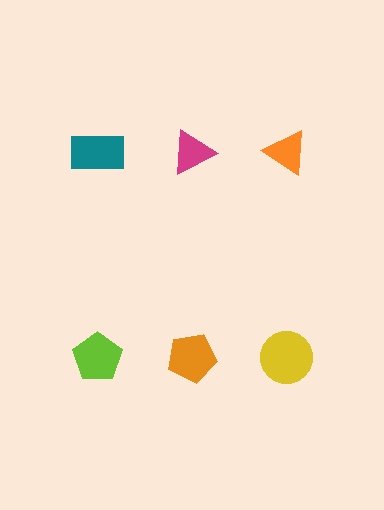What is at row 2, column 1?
A lime pentagon.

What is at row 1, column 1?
A teal rectangle.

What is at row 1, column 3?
An orange triangle.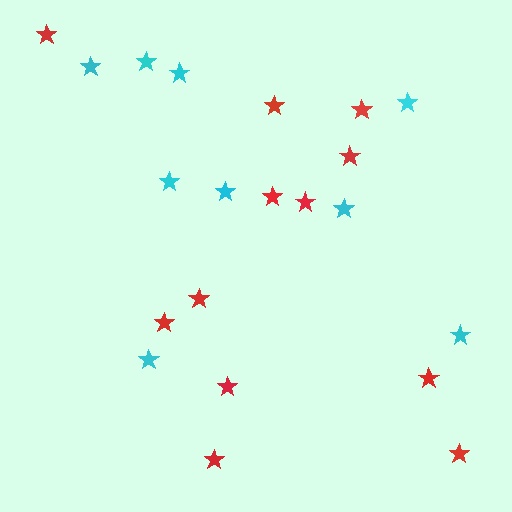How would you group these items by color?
There are 2 groups: one group of cyan stars (9) and one group of red stars (12).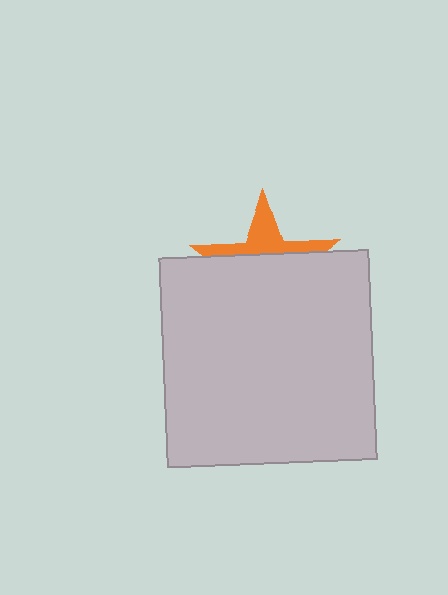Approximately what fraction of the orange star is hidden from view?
Roughly 65% of the orange star is hidden behind the light gray square.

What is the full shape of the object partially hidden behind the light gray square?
The partially hidden object is an orange star.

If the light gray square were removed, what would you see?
You would see the complete orange star.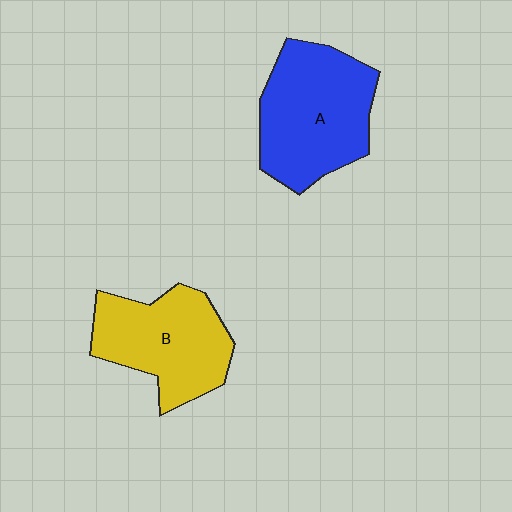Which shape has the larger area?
Shape A (blue).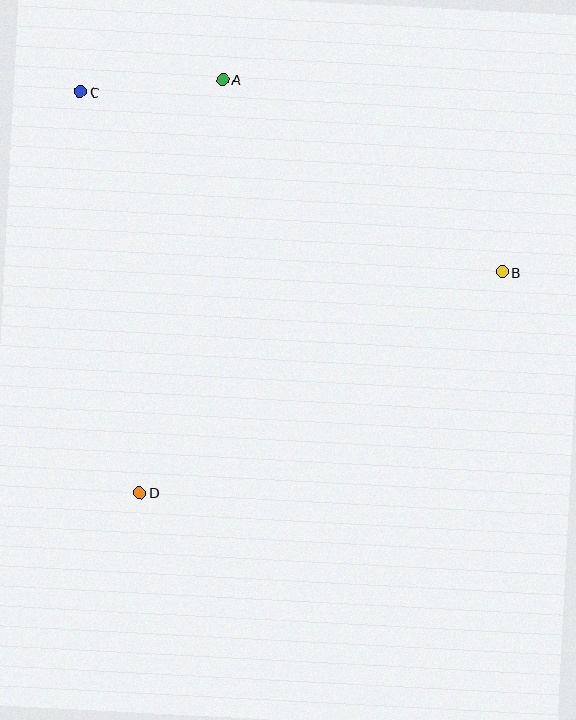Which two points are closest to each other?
Points A and C are closest to each other.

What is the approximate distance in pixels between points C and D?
The distance between C and D is approximately 406 pixels.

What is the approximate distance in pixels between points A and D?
The distance between A and D is approximately 422 pixels.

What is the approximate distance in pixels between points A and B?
The distance between A and B is approximately 339 pixels.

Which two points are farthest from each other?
Points B and C are farthest from each other.